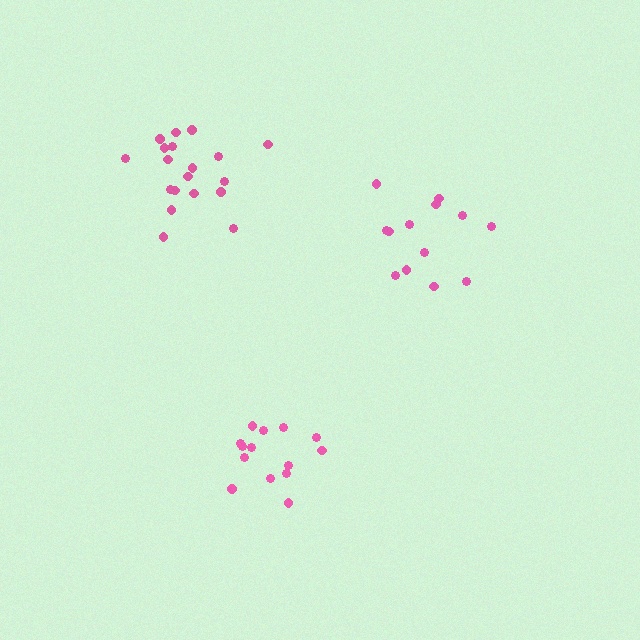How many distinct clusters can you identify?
There are 3 distinct clusters.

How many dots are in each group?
Group 1: 14 dots, Group 2: 13 dots, Group 3: 19 dots (46 total).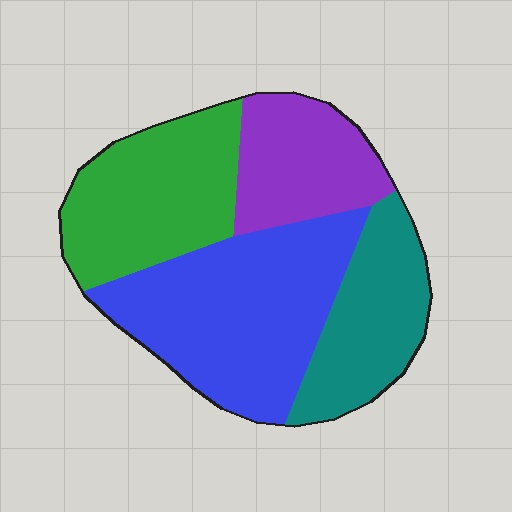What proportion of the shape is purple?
Purple takes up less than a quarter of the shape.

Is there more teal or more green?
Green.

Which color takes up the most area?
Blue, at roughly 35%.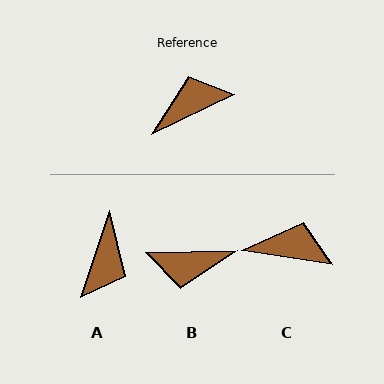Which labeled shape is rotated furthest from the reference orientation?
B, about 156 degrees away.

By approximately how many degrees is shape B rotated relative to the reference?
Approximately 156 degrees counter-clockwise.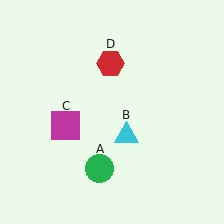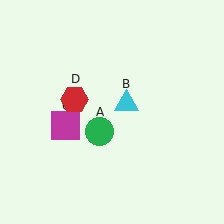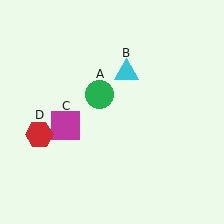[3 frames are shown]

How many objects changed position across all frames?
3 objects changed position: green circle (object A), cyan triangle (object B), red hexagon (object D).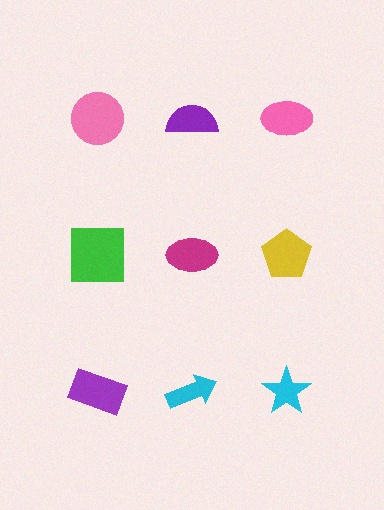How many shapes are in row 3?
3 shapes.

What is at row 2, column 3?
A yellow pentagon.